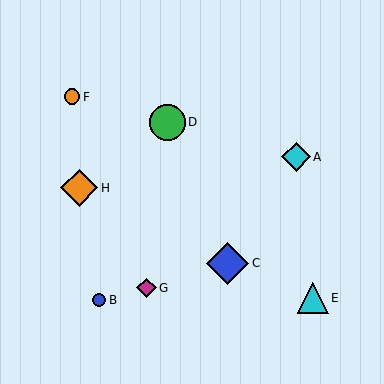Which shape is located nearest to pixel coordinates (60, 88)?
The orange circle (labeled F) at (72, 97) is nearest to that location.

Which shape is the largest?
The blue diamond (labeled C) is the largest.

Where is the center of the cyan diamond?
The center of the cyan diamond is at (296, 157).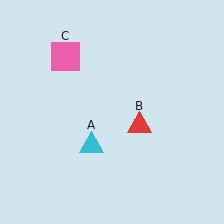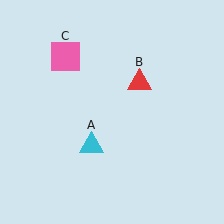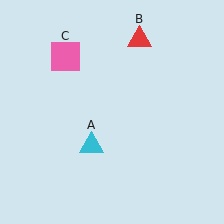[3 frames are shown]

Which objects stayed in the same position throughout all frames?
Cyan triangle (object A) and pink square (object C) remained stationary.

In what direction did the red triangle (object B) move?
The red triangle (object B) moved up.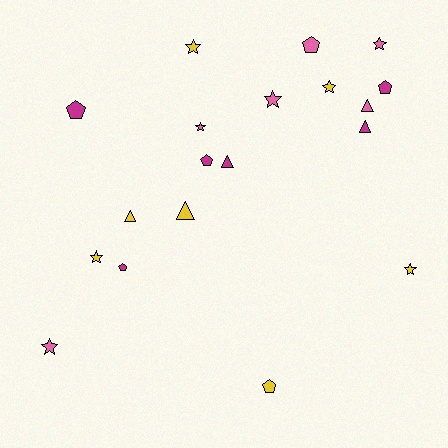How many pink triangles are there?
There is 1 pink triangle.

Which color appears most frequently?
Yellow, with 7 objects.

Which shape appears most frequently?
Star, with 8 objects.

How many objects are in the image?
There are 19 objects.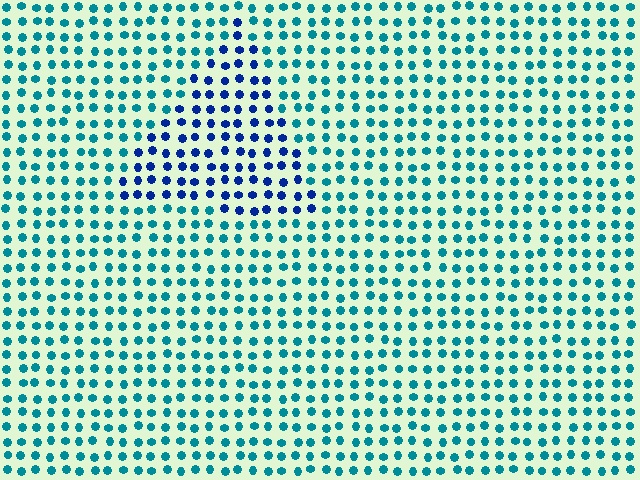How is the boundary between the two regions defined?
The boundary is defined purely by a slight shift in hue (about 40 degrees). Spacing, size, and orientation are identical on both sides.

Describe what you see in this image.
The image is filled with small teal elements in a uniform arrangement. A triangle-shaped region is visible where the elements are tinted to a slightly different hue, forming a subtle color boundary.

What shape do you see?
I see a triangle.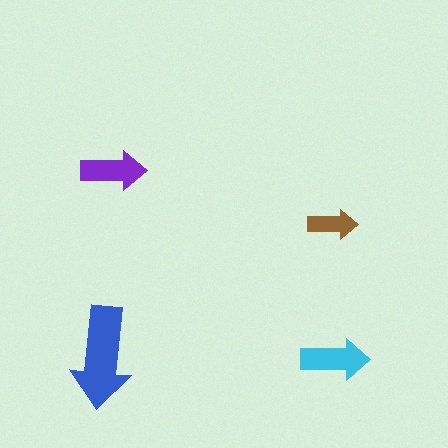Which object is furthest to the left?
The blue arrow is leftmost.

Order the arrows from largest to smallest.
the blue one, the cyan one, the purple one, the brown one.